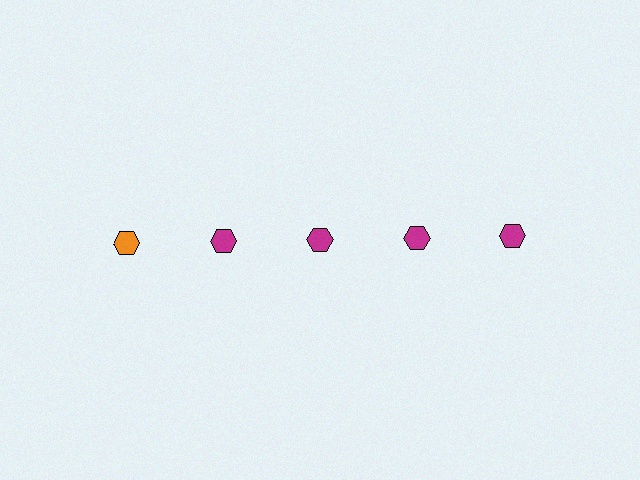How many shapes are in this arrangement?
There are 5 shapes arranged in a grid pattern.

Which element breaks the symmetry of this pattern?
The orange hexagon in the top row, leftmost column breaks the symmetry. All other shapes are magenta hexagons.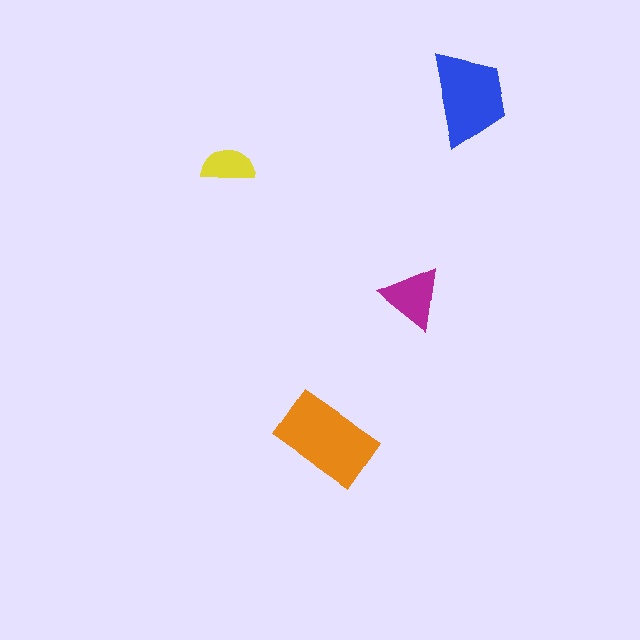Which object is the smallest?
The yellow semicircle.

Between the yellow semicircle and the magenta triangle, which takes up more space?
The magenta triangle.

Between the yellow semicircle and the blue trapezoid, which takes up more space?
The blue trapezoid.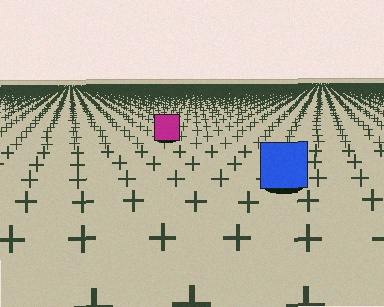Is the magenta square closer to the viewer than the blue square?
No. The blue square is closer — you can tell from the texture gradient: the ground texture is coarser near it.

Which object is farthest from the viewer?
The magenta square is farthest from the viewer. It appears smaller and the ground texture around it is denser.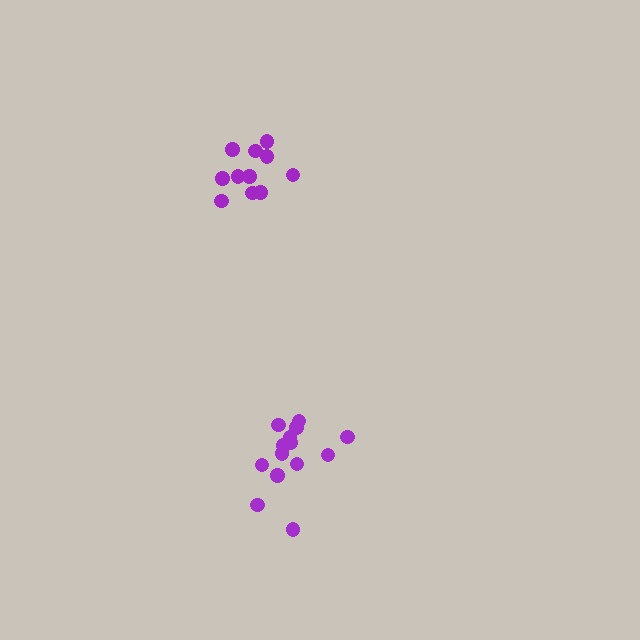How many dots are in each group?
Group 1: 14 dots, Group 2: 11 dots (25 total).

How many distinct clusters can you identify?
There are 2 distinct clusters.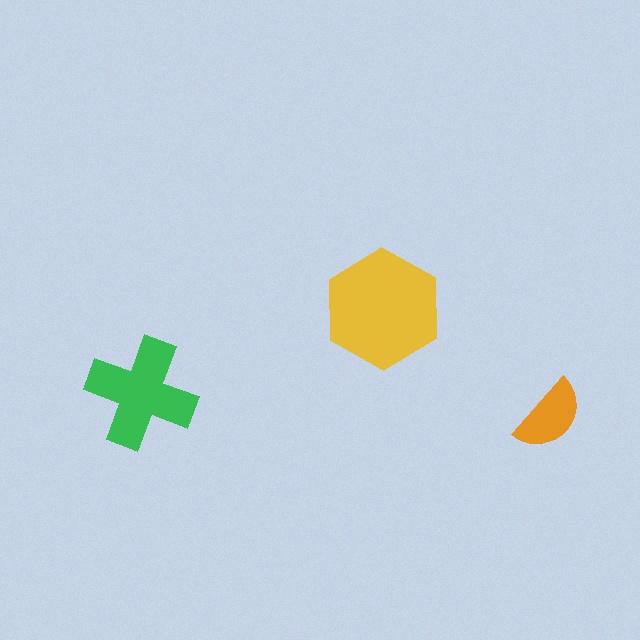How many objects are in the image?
There are 3 objects in the image.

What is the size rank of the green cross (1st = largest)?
2nd.